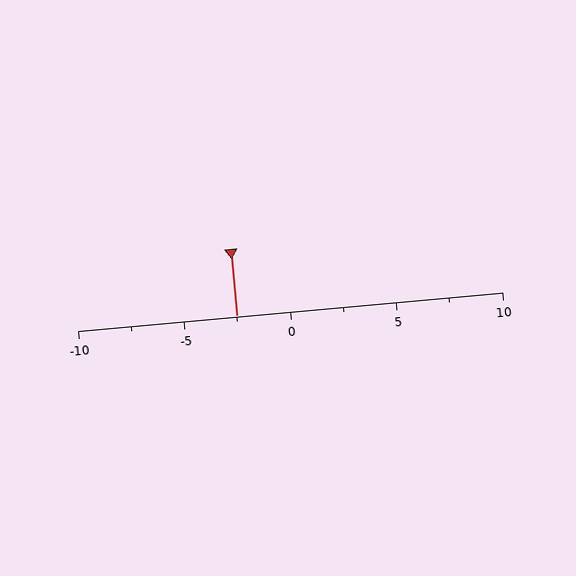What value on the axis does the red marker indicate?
The marker indicates approximately -2.5.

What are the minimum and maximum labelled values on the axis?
The axis runs from -10 to 10.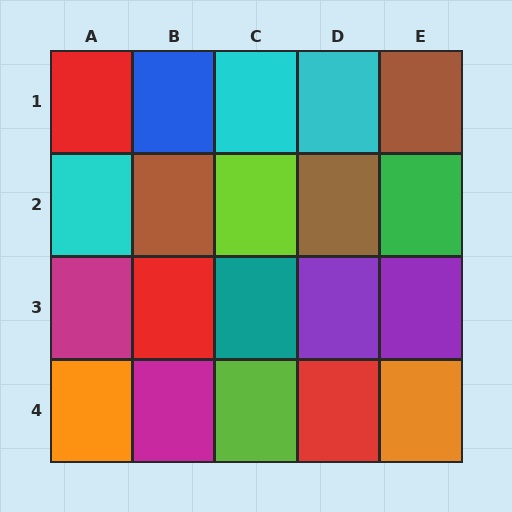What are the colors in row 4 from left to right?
Orange, magenta, lime, red, orange.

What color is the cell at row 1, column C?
Cyan.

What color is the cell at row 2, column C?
Lime.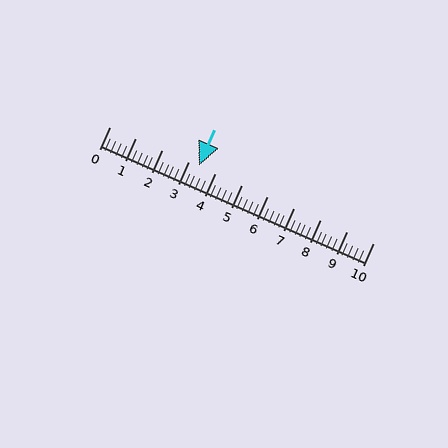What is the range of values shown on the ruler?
The ruler shows values from 0 to 10.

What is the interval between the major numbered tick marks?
The major tick marks are spaced 1 units apart.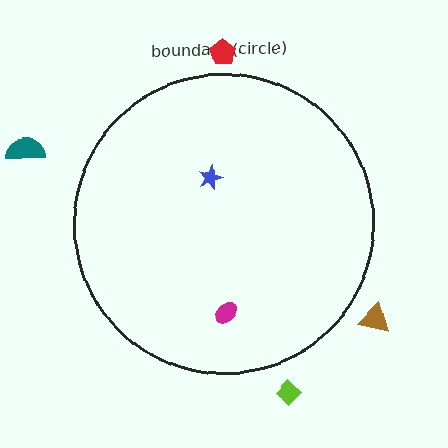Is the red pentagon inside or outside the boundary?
Outside.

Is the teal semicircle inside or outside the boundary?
Outside.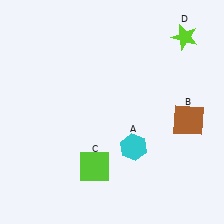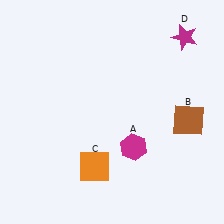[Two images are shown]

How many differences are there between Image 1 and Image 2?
There are 3 differences between the two images.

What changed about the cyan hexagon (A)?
In Image 1, A is cyan. In Image 2, it changed to magenta.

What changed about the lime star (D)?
In Image 1, D is lime. In Image 2, it changed to magenta.